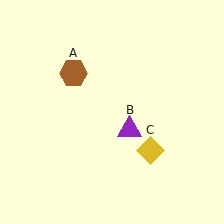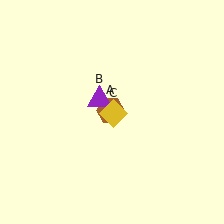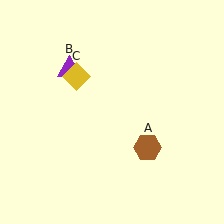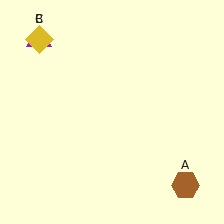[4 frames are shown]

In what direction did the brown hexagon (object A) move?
The brown hexagon (object A) moved down and to the right.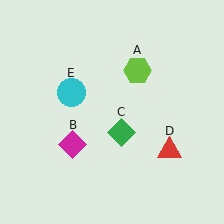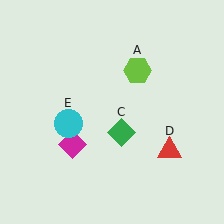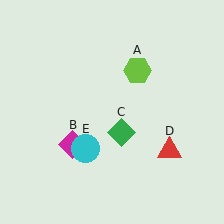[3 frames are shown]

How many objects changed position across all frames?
1 object changed position: cyan circle (object E).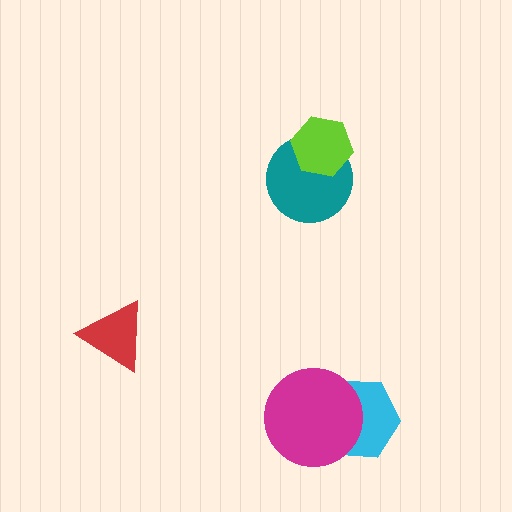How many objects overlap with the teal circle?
1 object overlaps with the teal circle.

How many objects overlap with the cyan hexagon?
1 object overlaps with the cyan hexagon.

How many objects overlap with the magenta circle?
1 object overlaps with the magenta circle.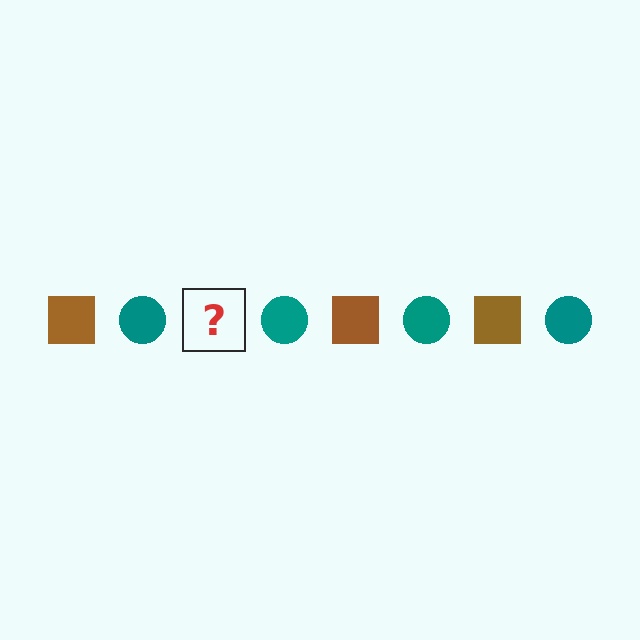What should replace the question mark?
The question mark should be replaced with a brown square.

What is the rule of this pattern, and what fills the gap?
The rule is that the pattern alternates between brown square and teal circle. The gap should be filled with a brown square.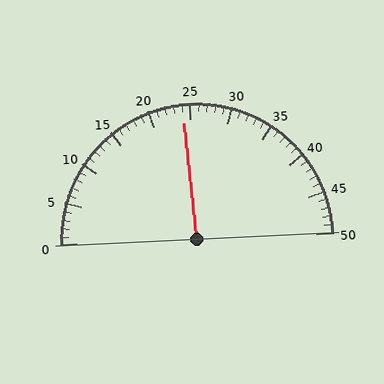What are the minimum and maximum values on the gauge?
The gauge ranges from 0 to 50.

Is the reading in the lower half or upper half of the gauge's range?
The reading is in the lower half of the range (0 to 50).